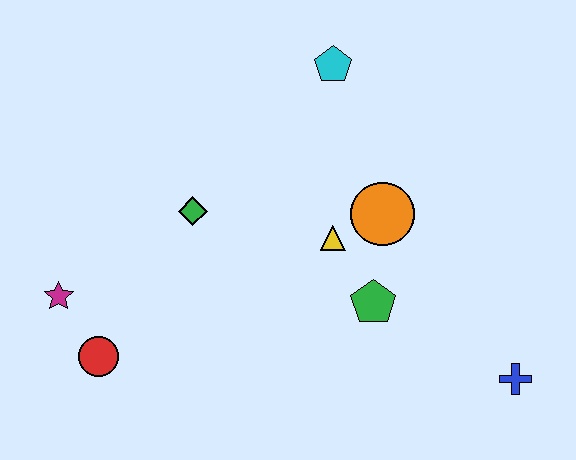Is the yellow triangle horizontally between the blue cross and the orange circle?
No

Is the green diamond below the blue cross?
No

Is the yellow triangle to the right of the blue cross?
No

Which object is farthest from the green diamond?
The blue cross is farthest from the green diamond.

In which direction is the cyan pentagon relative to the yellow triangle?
The cyan pentagon is above the yellow triangle.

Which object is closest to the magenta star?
The red circle is closest to the magenta star.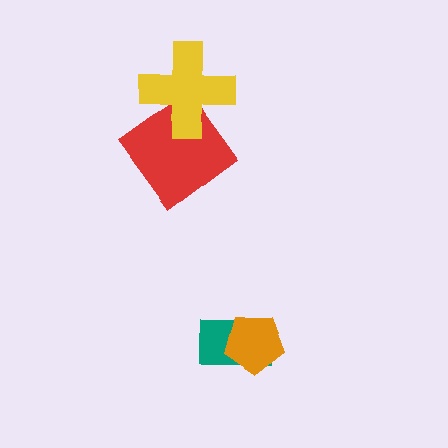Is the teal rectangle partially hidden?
Yes, it is partially covered by another shape.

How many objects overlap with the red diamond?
1 object overlaps with the red diamond.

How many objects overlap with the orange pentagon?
1 object overlaps with the orange pentagon.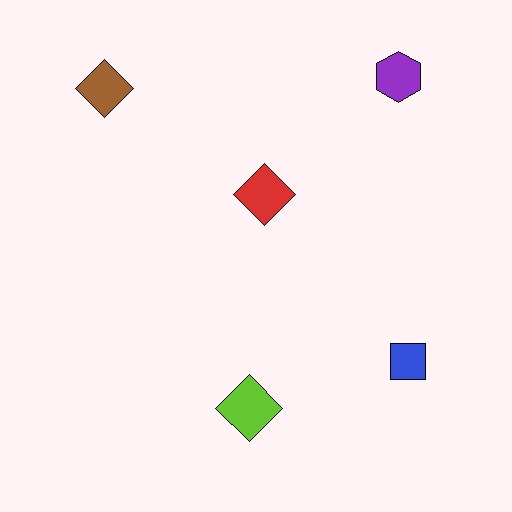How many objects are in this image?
There are 5 objects.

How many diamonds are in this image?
There are 3 diamonds.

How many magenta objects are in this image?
There are no magenta objects.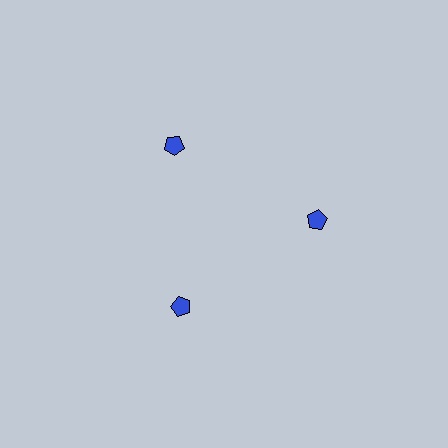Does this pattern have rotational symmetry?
Yes, this pattern has 3-fold rotational symmetry. It looks the same after rotating 120 degrees around the center.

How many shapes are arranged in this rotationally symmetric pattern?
There are 3 shapes, arranged in 3 groups of 1.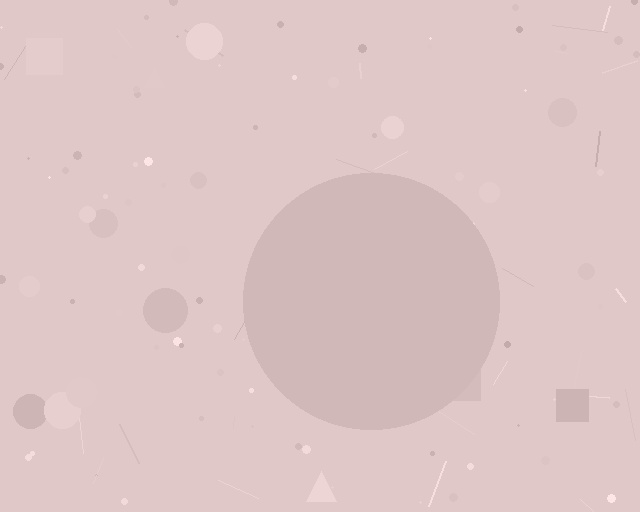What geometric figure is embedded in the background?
A circle is embedded in the background.